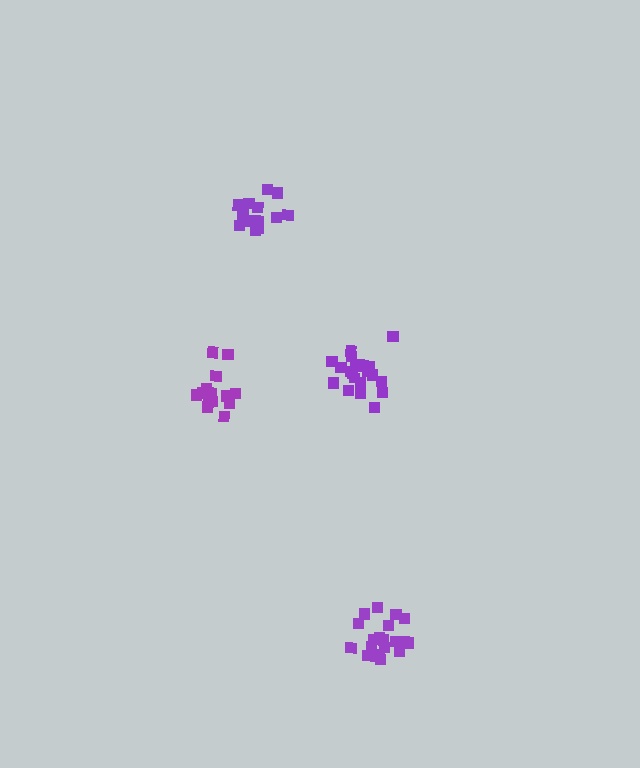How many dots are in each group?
Group 1: 21 dots, Group 2: 15 dots, Group 3: 20 dots, Group 4: 15 dots (71 total).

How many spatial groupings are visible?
There are 4 spatial groupings.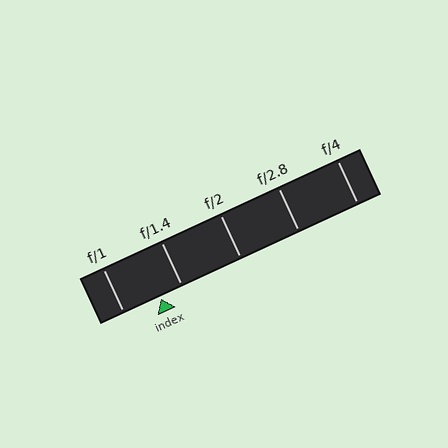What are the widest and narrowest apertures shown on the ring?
The widest aperture shown is f/1 and the narrowest is f/4.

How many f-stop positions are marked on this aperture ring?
There are 5 f-stop positions marked.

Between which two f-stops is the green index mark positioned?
The index mark is between f/1 and f/1.4.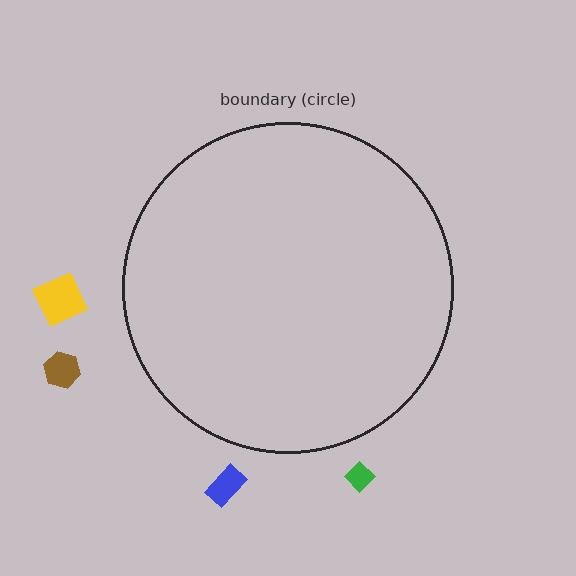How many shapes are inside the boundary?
0 inside, 4 outside.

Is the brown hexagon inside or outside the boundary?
Outside.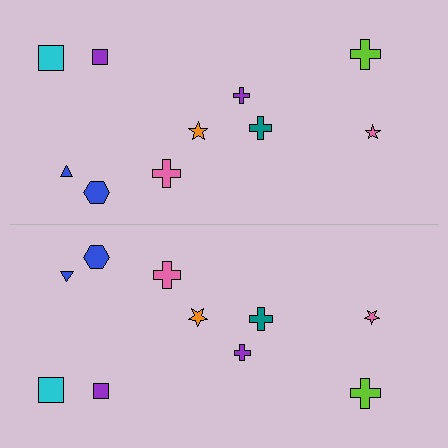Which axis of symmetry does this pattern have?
The pattern has a horizontal axis of symmetry running through the center of the image.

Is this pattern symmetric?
Yes, this pattern has bilateral (reflection) symmetry.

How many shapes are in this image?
There are 20 shapes in this image.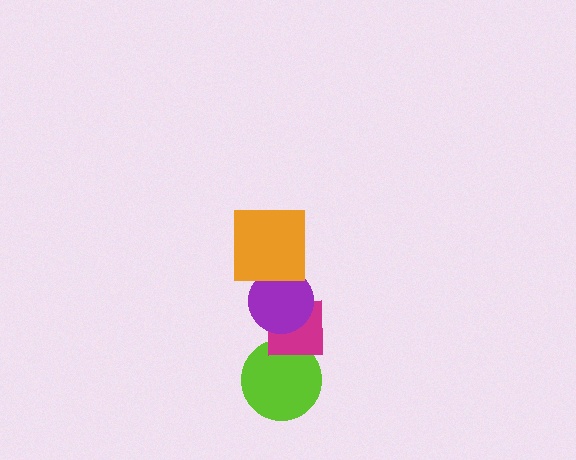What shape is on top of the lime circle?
The magenta square is on top of the lime circle.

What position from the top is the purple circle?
The purple circle is 2nd from the top.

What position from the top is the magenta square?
The magenta square is 3rd from the top.